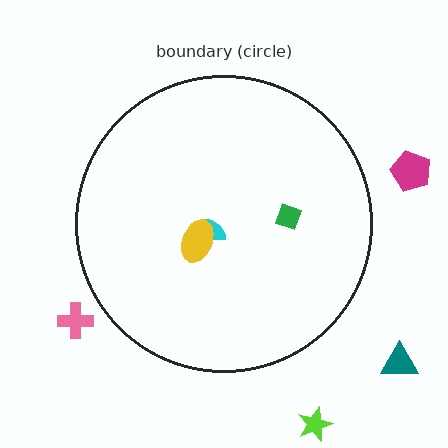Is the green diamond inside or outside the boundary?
Inside.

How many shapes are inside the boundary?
3 inside, 4 outside.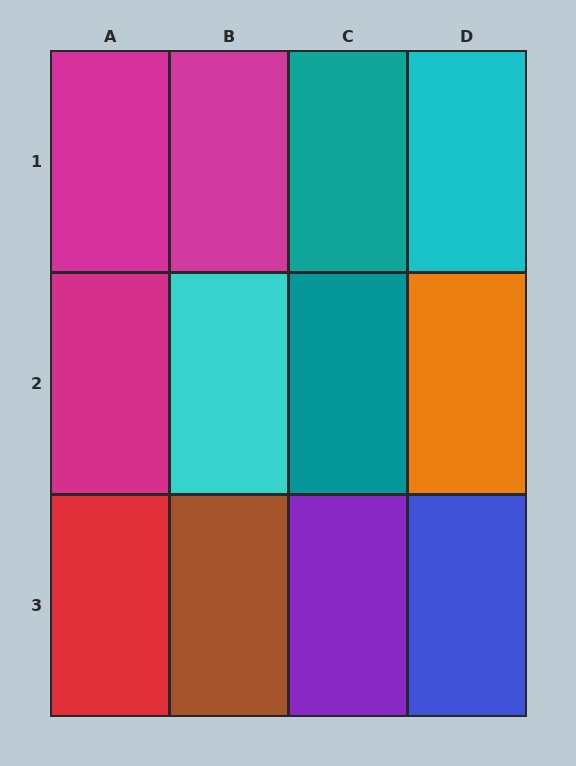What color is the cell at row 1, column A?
Magenta.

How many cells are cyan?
2 cells are cyan.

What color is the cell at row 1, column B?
Magenta.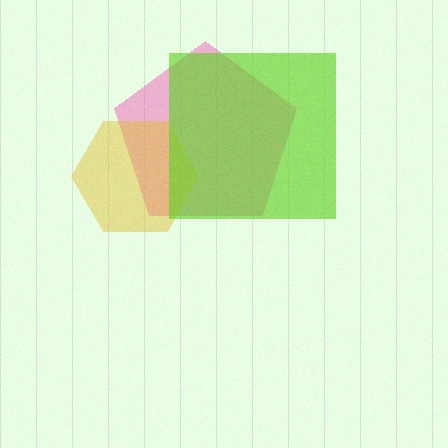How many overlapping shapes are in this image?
There are 3 overlapping shapes in the image.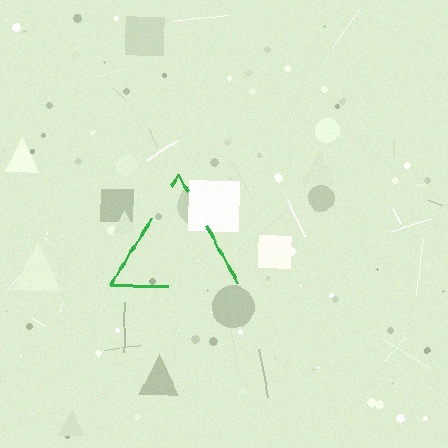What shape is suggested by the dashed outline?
The dashed outline suggests a triangle.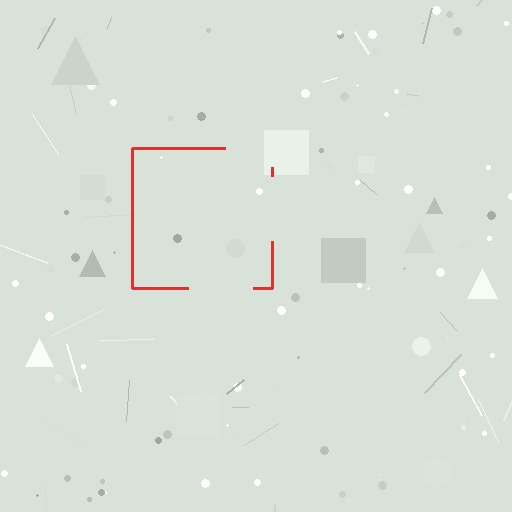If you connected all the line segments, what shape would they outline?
They would outline a square.